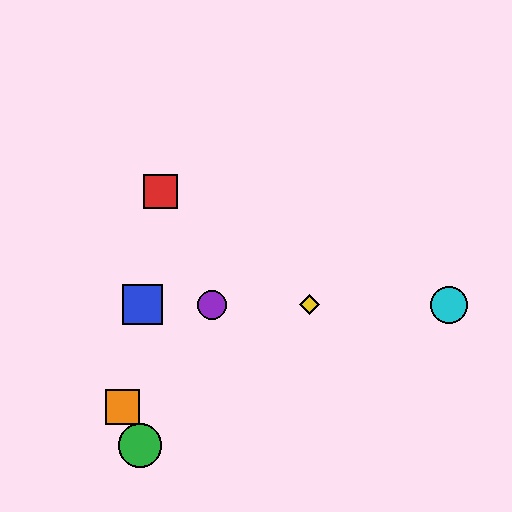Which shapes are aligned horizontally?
The blue square, the yellow diamond, the purple circle, the cyan circle are aligned horizontally.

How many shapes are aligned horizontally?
4 shapes (the blue square, the yellow diamond, the purple circle, the cyan circle) are aligned horizontally.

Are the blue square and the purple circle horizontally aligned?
Yes, both are at y≈305.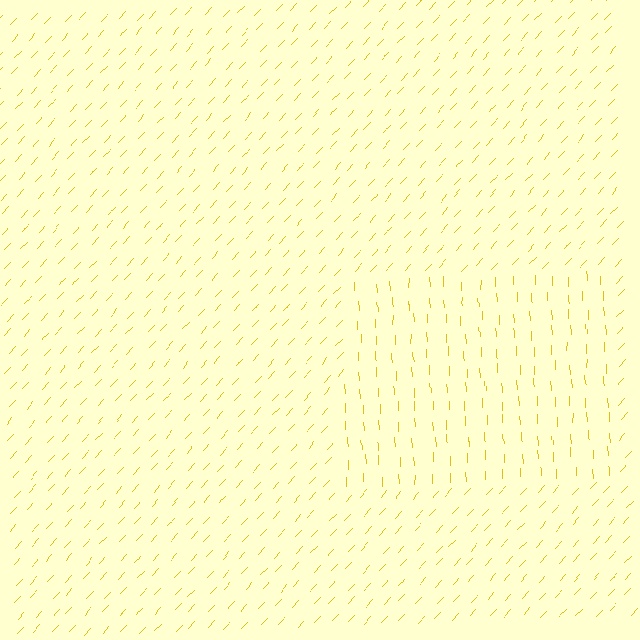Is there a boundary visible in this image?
Yes, there is a texture boundary formed by a change in line orientation.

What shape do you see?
I see a rectangle.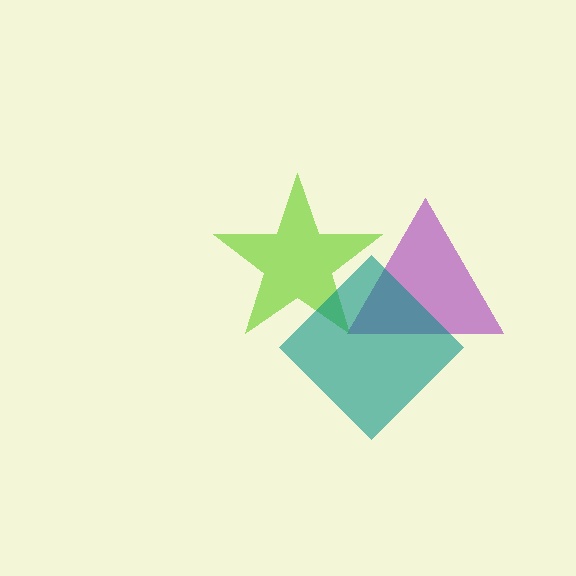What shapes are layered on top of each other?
The layered shapes are: a purple triangle, a lime star, a teal diamond.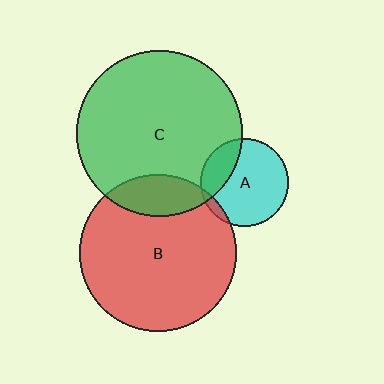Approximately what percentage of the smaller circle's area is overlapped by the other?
Approximately 15%.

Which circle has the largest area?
Circle C (green).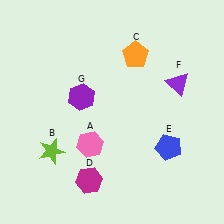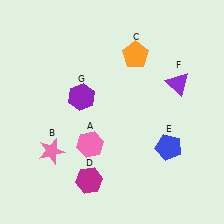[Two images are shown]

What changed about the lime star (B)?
In Image 1, B is lime. In Image 2, it changed to pink.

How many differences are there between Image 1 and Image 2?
There is 1 difference between the two images.